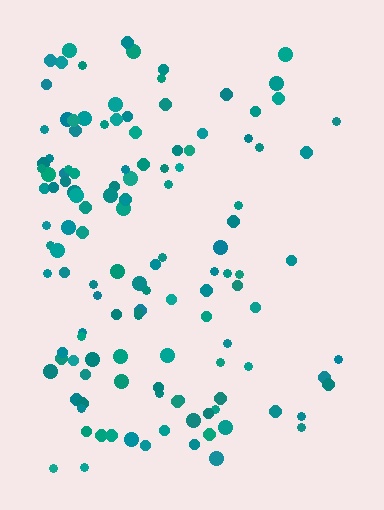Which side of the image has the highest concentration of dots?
The left.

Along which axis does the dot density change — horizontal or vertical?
Horizontal.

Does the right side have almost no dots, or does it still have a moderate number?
Still a moderate number, just noticeably fewer than the left.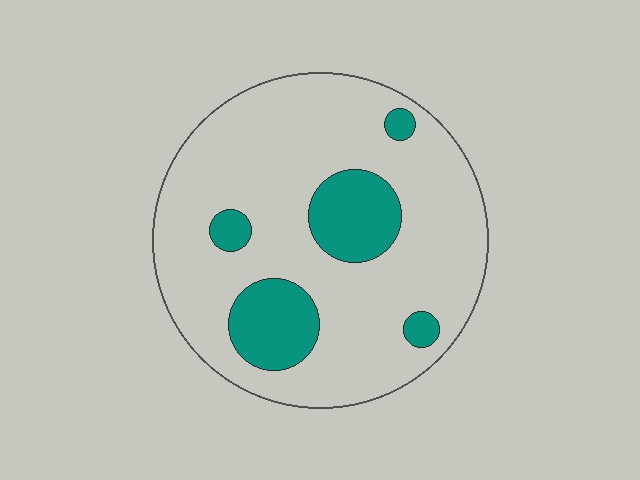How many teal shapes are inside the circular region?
5.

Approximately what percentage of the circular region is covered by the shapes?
Approximately 20%.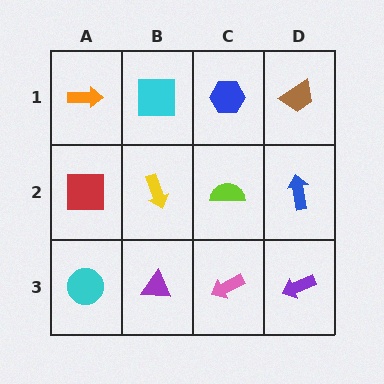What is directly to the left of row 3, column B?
A cyan circle.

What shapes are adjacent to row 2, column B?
A cyan square (row 1, column B), a purple triangle (row 3, column B), a red square (row 2, column A), a lime semicircle (row 2, column C).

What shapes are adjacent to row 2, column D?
A brown trapezoid (row 1, column D), a purple arrow (row 3, column D), a lime semicircle (row 2, column C).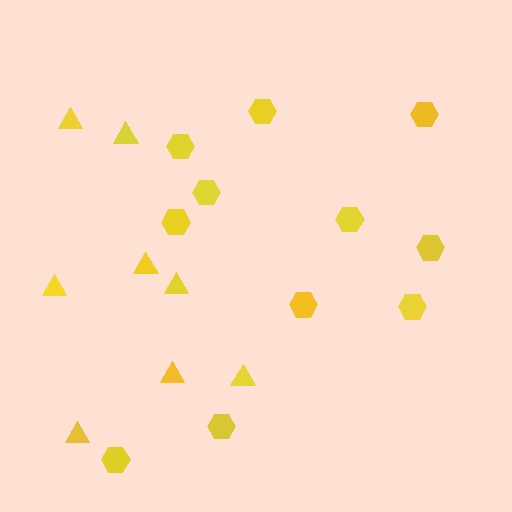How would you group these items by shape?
There are 2 groups: one group of hexagons (11) and one group of triangles (8).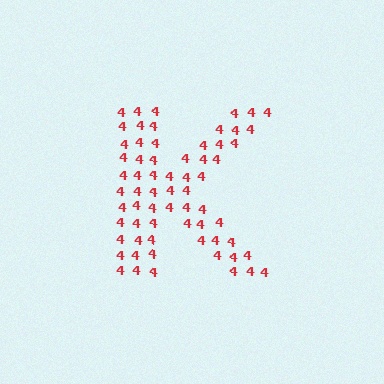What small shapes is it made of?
It is made of small digit 4's.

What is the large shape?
The large shape is the letter K.